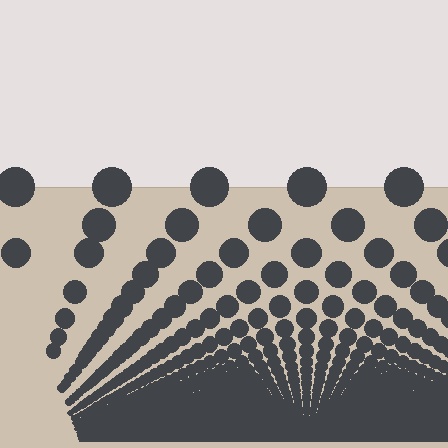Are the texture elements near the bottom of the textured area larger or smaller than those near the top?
Smaller. The gradient is inverted — elements near the bottom are smaller and denser.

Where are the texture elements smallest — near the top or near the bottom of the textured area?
Near the bottom.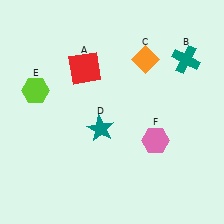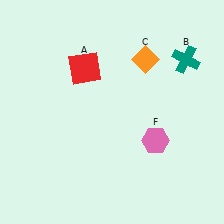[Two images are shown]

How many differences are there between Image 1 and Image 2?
There are 2 differences between the two images.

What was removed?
The teal star (D), the lime hexagon (E) were removed in Image 2.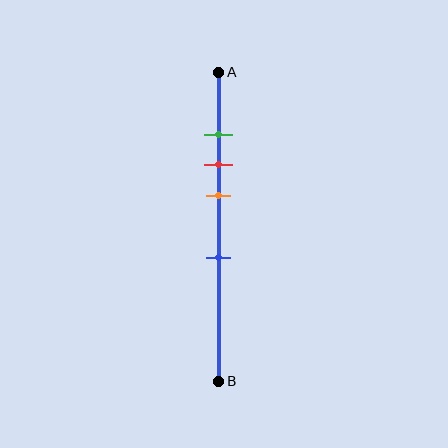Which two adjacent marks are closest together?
The green and red marks are the closest adjacent pair.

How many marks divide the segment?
There are 4 marks dividing the segment.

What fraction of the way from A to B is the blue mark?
The blue mark is approximately 60% (0.6) of the way from A to B.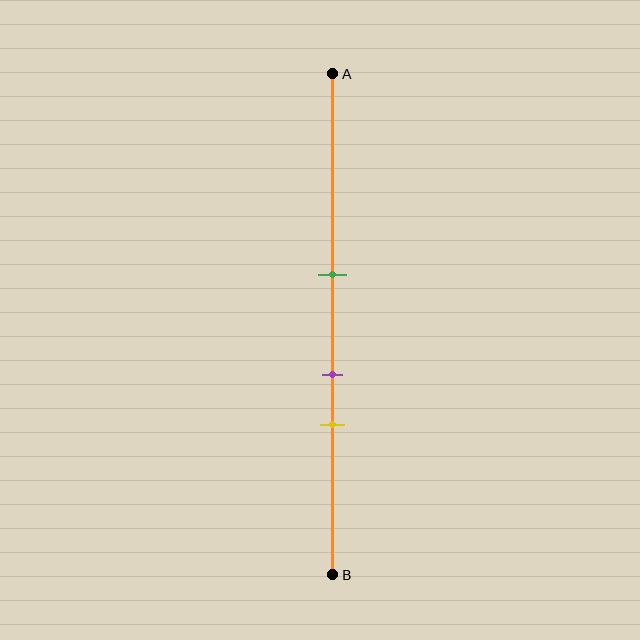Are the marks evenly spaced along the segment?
Yes, the marks are approximately evenly spaced.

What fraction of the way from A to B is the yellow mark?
The yellow mark is approximately 70% (0.7) of the way from A to B.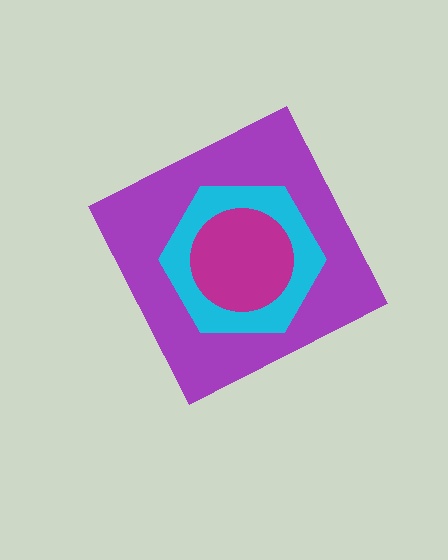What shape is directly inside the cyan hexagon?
The magenta circle.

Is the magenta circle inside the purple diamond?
Yes.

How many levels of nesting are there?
3.